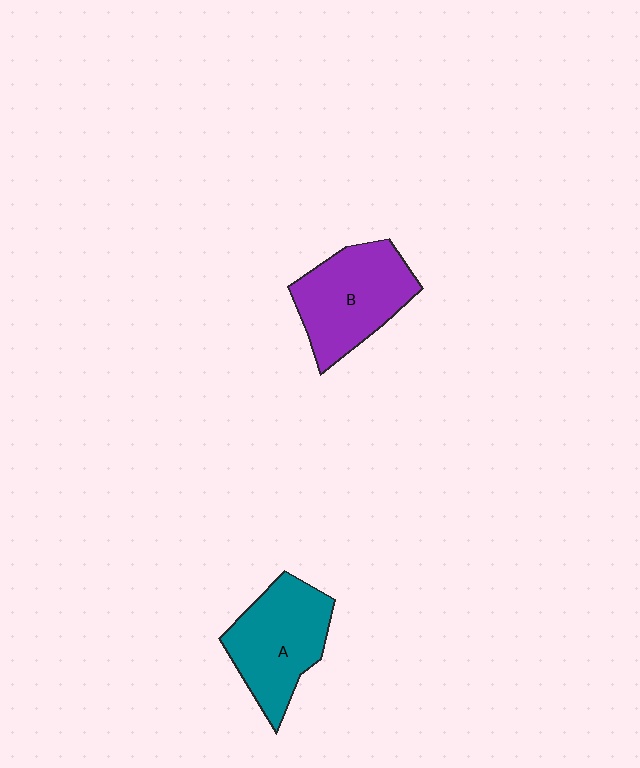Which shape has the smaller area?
Shape A (teal).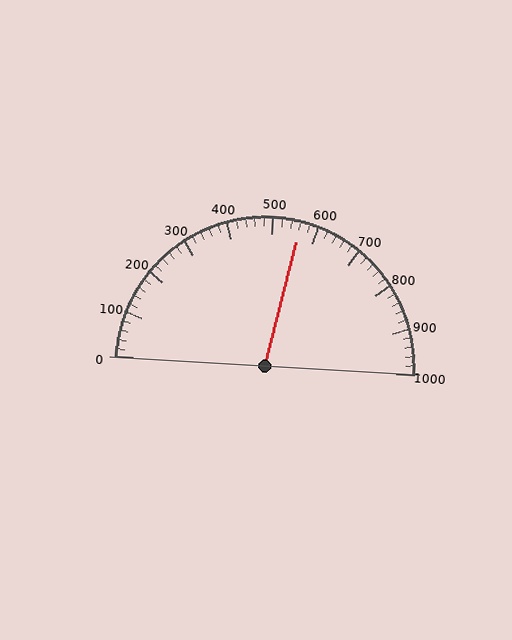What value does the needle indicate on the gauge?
The needle indicates approximately 560.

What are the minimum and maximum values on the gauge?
The gauge ranges from 0 to 1000.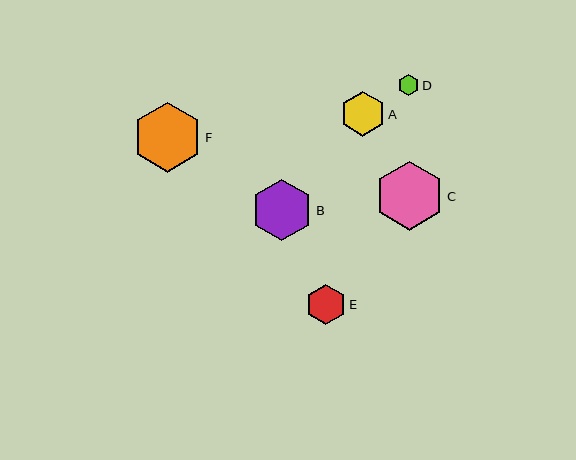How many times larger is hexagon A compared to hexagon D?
Hexagon A is approximately 2.1 times the size of hexagon D.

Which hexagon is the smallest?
Hexagon D is the smallest with a size of approximately 21 pixels.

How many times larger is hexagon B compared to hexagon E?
Hexagon B is approximately 1.5 times the size of hexagon E.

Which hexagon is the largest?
Hexagon F is the largest with a size of approximately 70 pixels.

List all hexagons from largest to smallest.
From largest to smallest: F, C, B, A, E, D.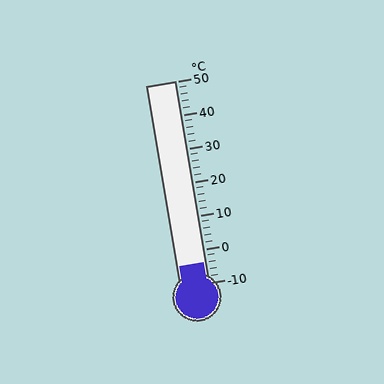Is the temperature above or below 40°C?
The temperature is below 40°C.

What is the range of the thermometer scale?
The thermometer scale ranges from -10°C to 50°C.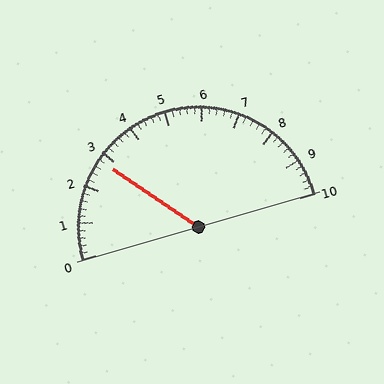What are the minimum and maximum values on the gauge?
The gauge ranges from 0 to 10.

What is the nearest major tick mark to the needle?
The nearest major tick mark is 3.